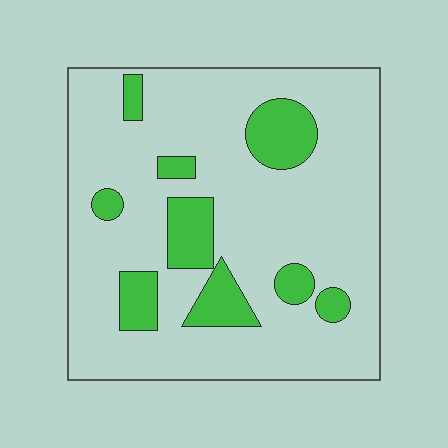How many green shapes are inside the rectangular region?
9.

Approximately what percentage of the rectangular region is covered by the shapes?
Approximately 20%.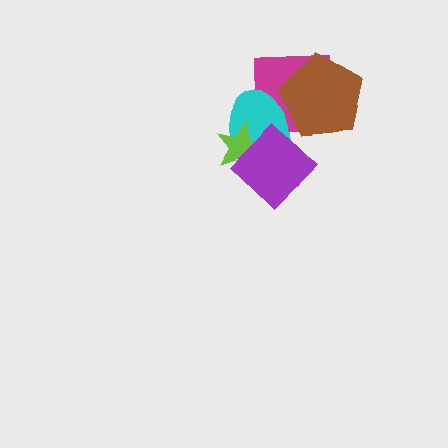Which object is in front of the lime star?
The purple diamond is in front of the lime star.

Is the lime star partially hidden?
Yes, it is partially covered by another shape.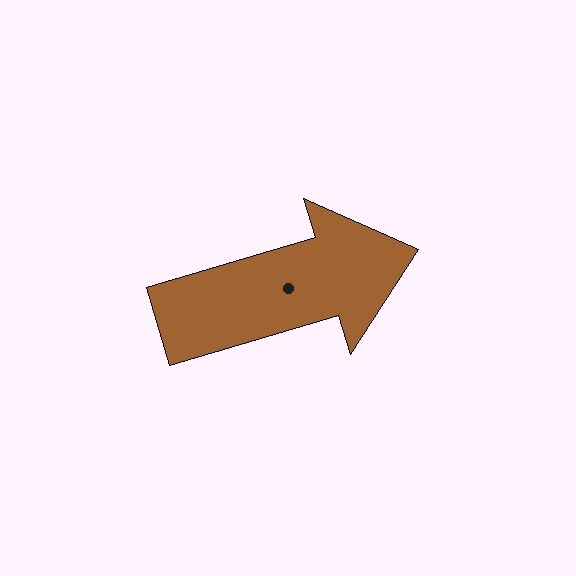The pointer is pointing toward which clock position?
Roughly 2 o'clock.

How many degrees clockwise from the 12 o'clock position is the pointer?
Approximately 73 degrees.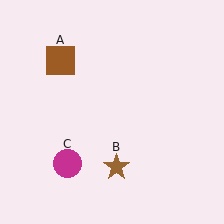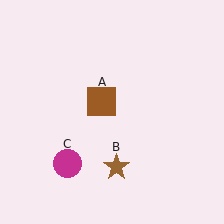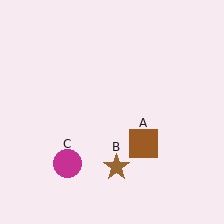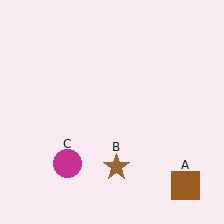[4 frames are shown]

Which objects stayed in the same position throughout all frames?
Brown star (object B) and magenta circle (object C) remained stationary.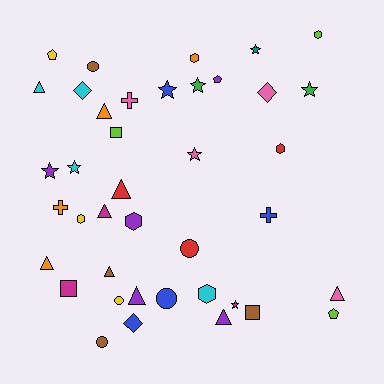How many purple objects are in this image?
There are 5 purple objects.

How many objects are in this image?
There are 40 objects.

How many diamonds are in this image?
There are 3 diamonds.